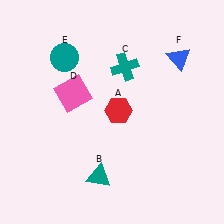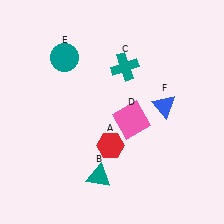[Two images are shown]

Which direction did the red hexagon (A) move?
The red hexagon (A) moved down.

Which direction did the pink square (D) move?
The pink square (D) moved right.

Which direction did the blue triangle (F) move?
The blue triangle (F) moved down.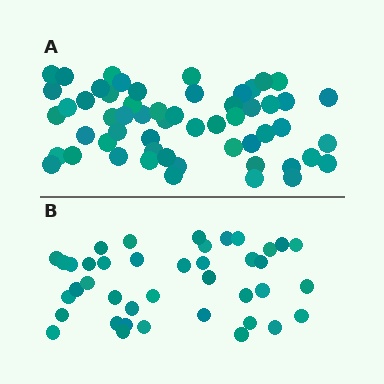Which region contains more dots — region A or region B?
Region A (the top region) has more dots.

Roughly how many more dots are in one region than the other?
Region A has approximately 15 more dots than region B.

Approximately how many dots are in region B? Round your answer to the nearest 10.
About 40 dots.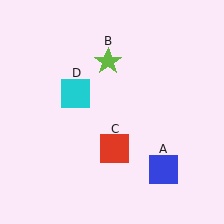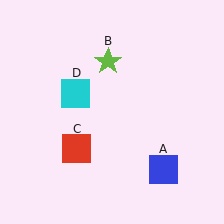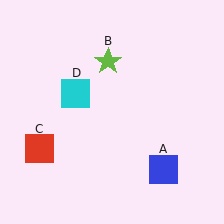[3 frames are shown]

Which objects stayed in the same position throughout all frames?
Blue square (object A) and lime star (object B) and cyan square (object D) remained stationary.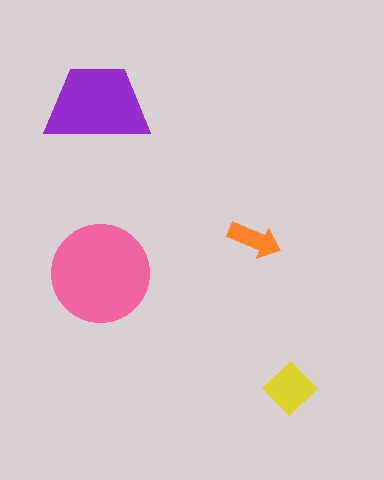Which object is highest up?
The purple trapezoid is topmost.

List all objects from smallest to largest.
The orange arrow, the yellow diamond, the purple trapezoid, the pink circle.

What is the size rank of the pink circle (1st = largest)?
1st.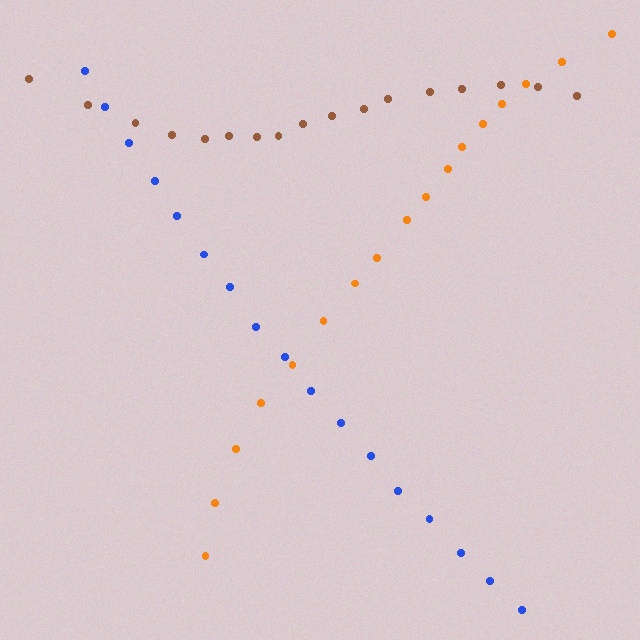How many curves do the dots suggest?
There are 3 distinct paths.